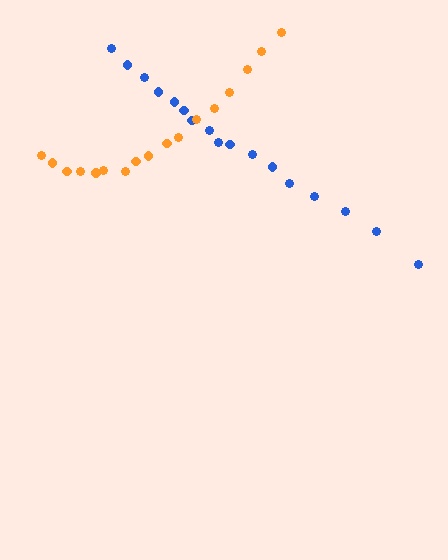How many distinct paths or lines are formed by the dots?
There are 2 distinct paths.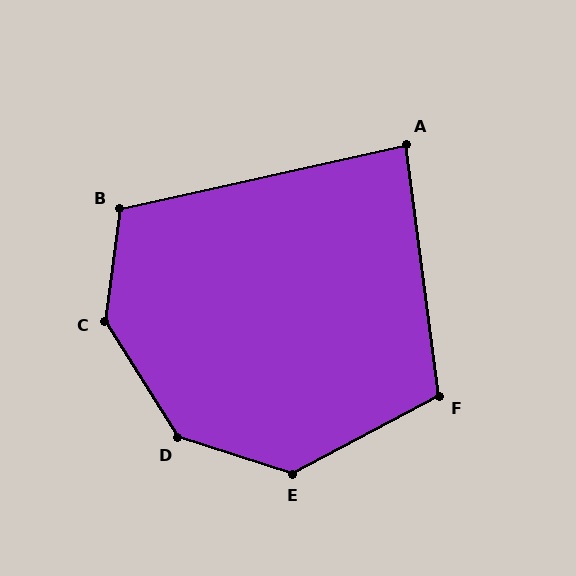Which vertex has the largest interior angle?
C, at approximately 140 degrees.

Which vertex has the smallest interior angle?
A, at approximately 85 degrees.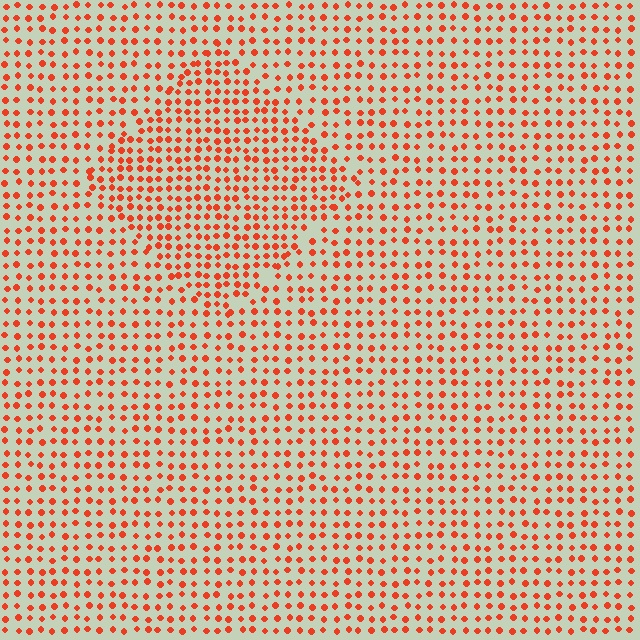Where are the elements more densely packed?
The elements are more densely packed inside the diamond boundary.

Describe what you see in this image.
The image contains small red elements arranged at two different densities. A diamond-shaped region is visible where the elements are more densely packed than the surrounding area.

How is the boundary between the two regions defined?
The boundary is defined by a change in element density (approximately 1.5x ratio). All elements are the same color, size, and shape.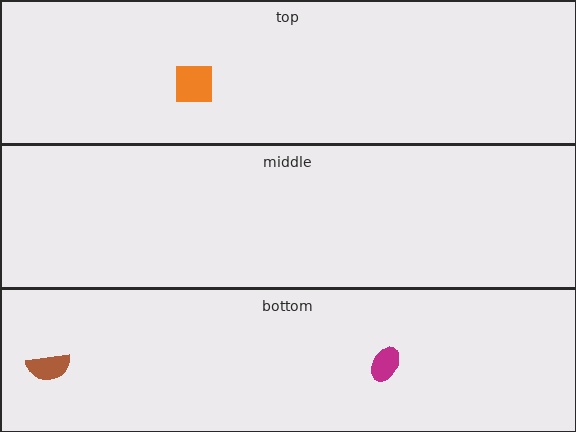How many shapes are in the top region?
1.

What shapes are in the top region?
The orange square.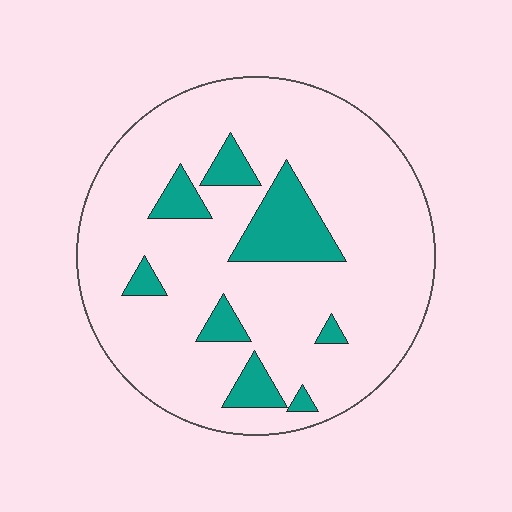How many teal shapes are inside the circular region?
8.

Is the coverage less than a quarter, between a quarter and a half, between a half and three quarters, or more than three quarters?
Less than a quarter.